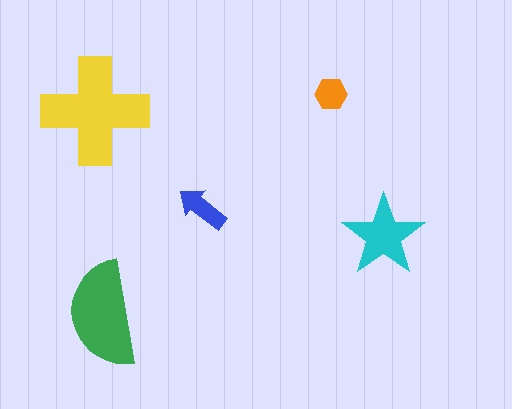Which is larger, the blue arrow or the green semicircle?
The green semicircle.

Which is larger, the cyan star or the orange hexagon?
The cyan star.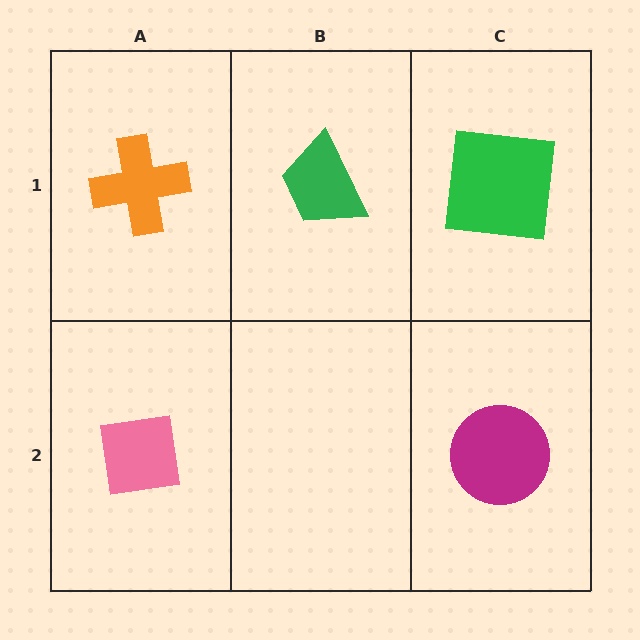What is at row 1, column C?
A green square.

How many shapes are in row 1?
3 shapes.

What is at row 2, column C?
A magenta circle.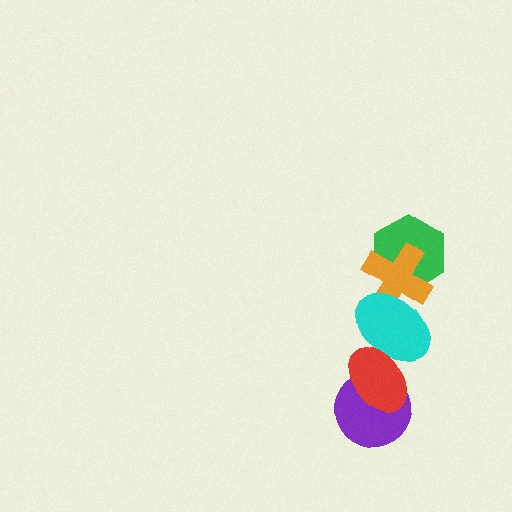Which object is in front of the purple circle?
The red ellipse is in front of the purple circle.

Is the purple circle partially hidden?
Yes, it is partially covered by another shape.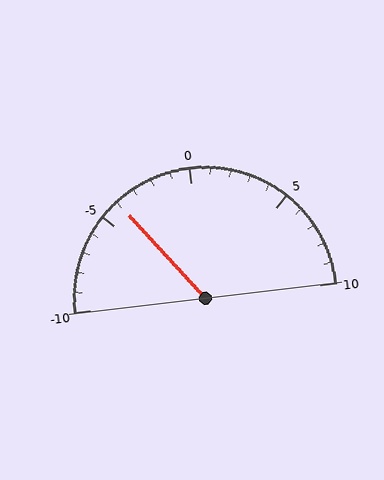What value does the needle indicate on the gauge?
The needle indicates approximately -4.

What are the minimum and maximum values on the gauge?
The gauge ranges from -10 to 10.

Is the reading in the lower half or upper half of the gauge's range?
The reading is in the lower half of the range (-10 to 10).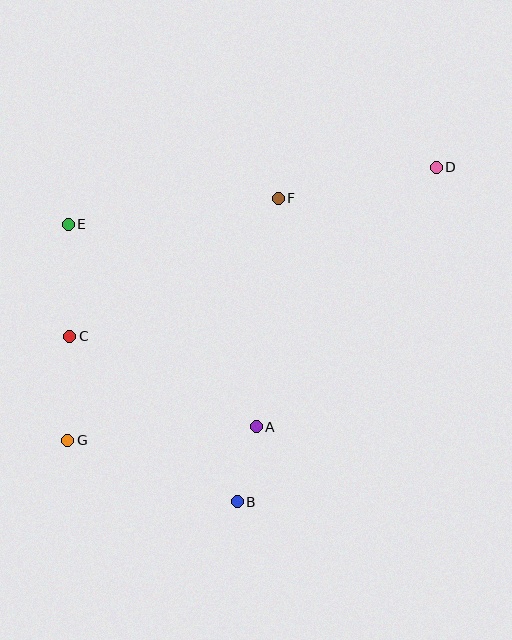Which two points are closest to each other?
Points A and B are closest to each other.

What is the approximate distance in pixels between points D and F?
The distance between D and F is approximately 161 pixels.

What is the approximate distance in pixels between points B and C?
The distance between B and C is approximately 235 pixels.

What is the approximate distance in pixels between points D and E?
The distance between D and E is approximately 372 pixels.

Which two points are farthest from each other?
Points D and G are farthest from each other.